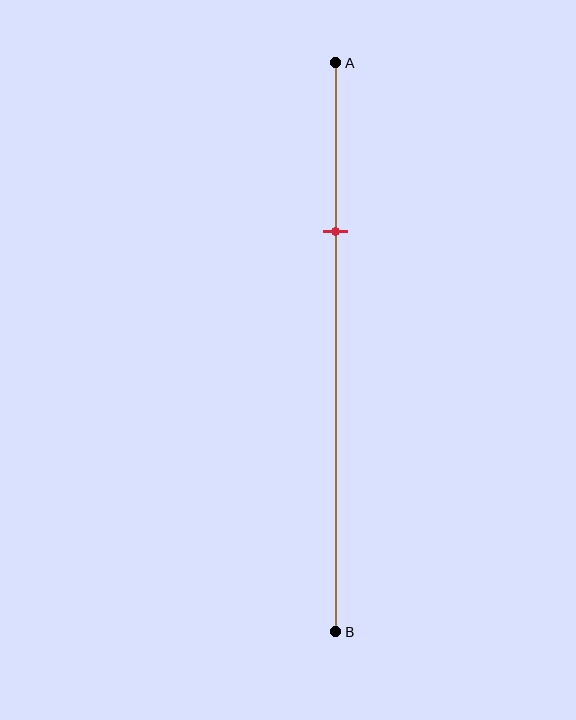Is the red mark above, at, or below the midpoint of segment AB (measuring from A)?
The red mark is above the midpoint of segment AB.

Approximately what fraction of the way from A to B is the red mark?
The red mark is approximately 30% of the way from A to B.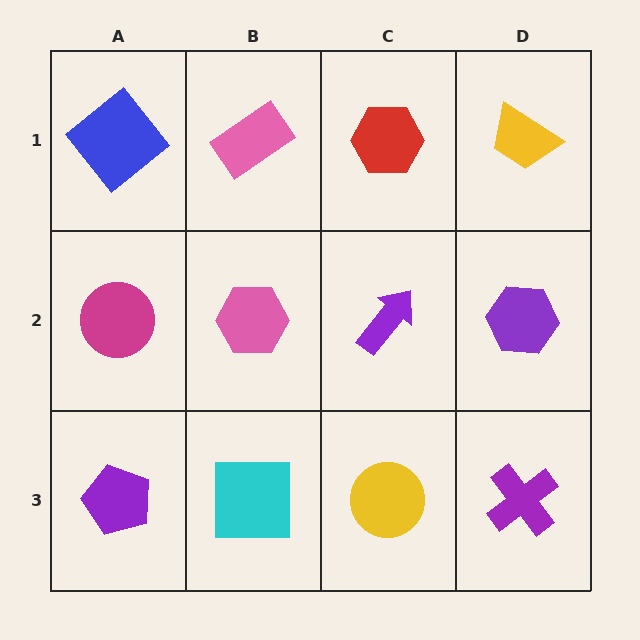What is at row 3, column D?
A purple cross.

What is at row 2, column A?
A magenta circle.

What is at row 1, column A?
A blue diamond.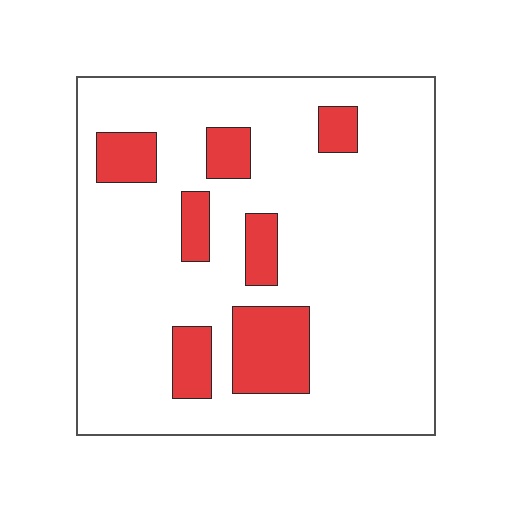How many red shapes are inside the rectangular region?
7.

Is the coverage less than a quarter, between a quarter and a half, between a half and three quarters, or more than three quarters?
Less than a quarter.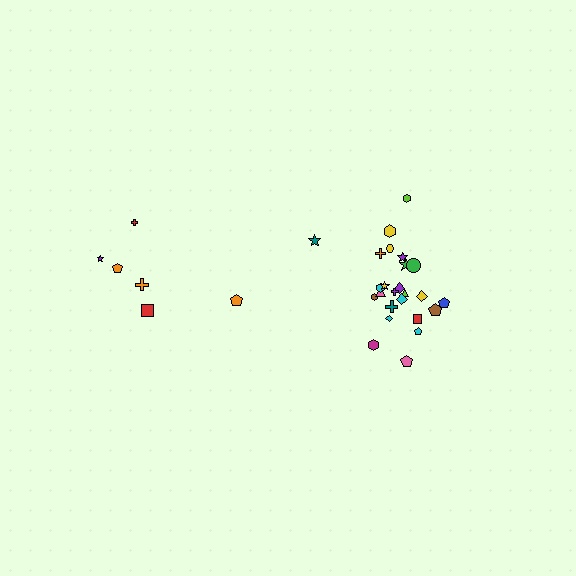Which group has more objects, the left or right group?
The right group.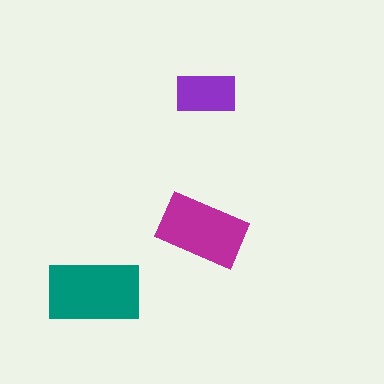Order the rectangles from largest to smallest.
the teal one, the magenta one, the purple one.